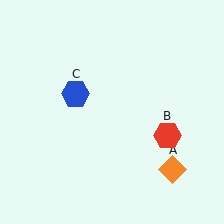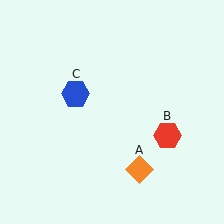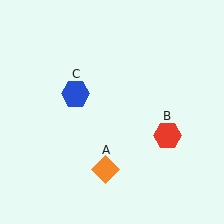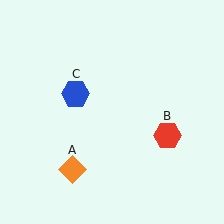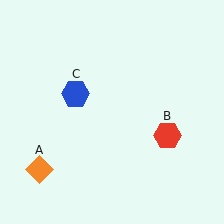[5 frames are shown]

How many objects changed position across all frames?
1 object changed position: orange diamond (object A).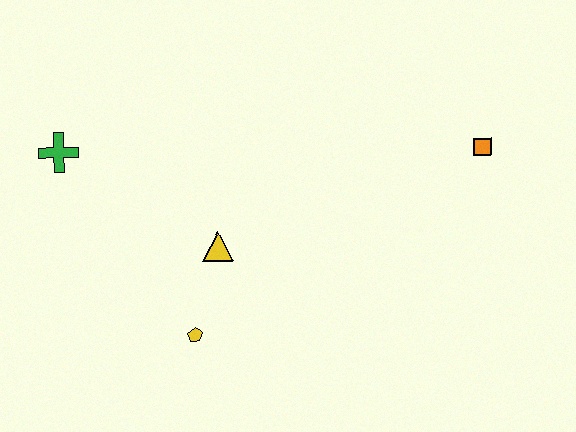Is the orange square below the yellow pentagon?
No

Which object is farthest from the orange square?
The green cross is farthest from the orange square.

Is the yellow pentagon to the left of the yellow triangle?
Yes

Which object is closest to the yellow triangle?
The yellow pentagon is closest to the yellow triangle.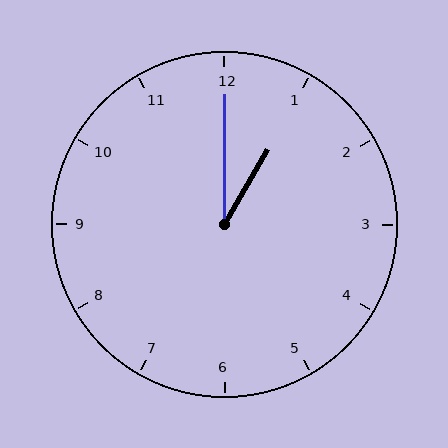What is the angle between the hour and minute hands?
Approximately 30 degrees.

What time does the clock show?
1:00.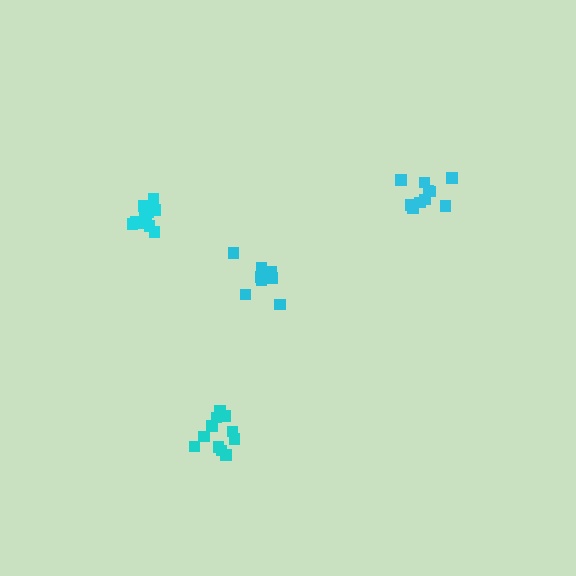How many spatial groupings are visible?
There are 4 spatial groupings.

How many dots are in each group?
Group 1: 8 dots, Group 2: 11 dots, Group 3: 10 dots, Group 4: 11 dots (40 total).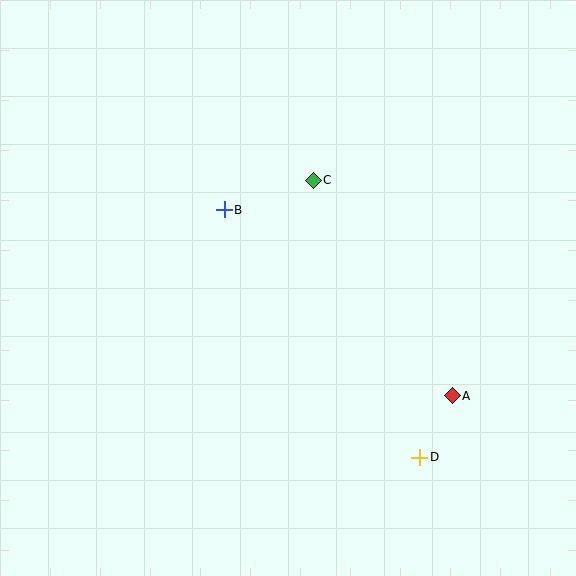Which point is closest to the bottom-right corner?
Point D is closest to the bottom-right corner.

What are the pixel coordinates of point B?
Point B is at (224, 210).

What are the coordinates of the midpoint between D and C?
The midpoint between D and C is at (367, 319).